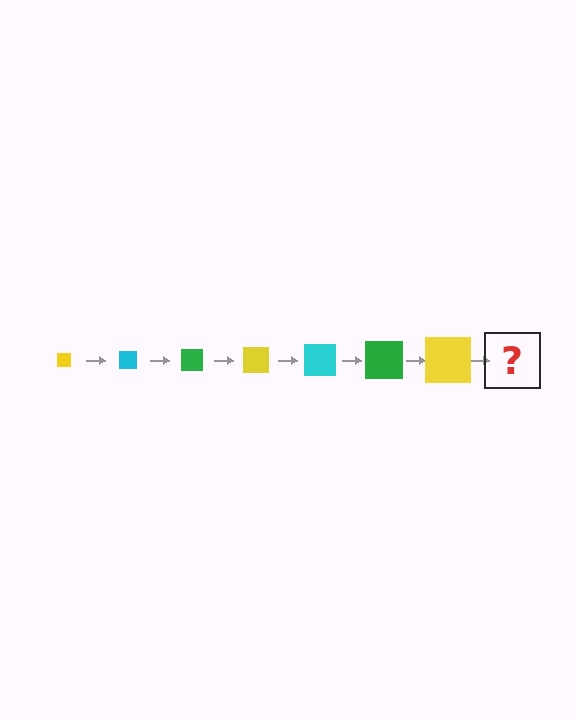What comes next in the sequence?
The next element should be a cyan square, larger than the previous one.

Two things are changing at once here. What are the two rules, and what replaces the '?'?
The two rules are that the square grows larger each step and the color cycles through yellow, cyan, and green. The '?' should be a cyan square, larger than the previous one.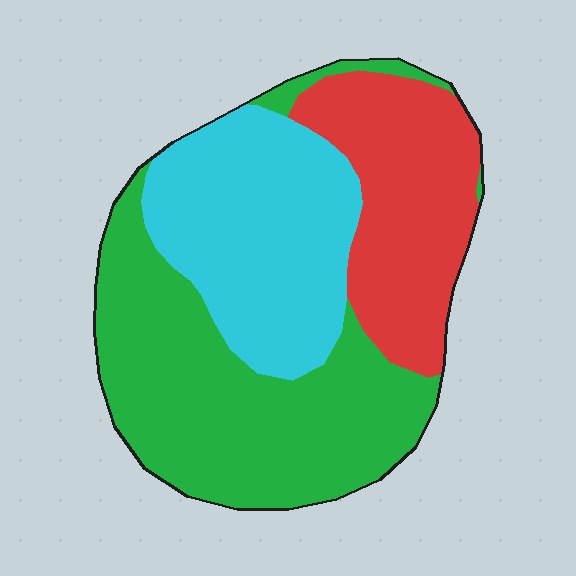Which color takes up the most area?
Green, at roughly 45%.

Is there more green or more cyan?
Green.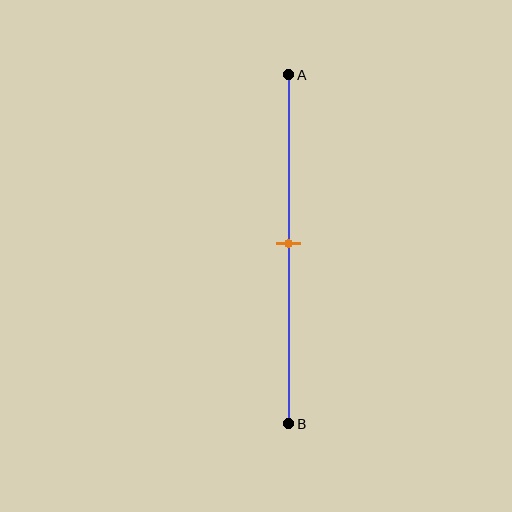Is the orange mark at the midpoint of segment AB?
Yes, the mark is approximately at the midpoint.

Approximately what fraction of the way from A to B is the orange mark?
The orange mark is approximately 50% of the way from A to B.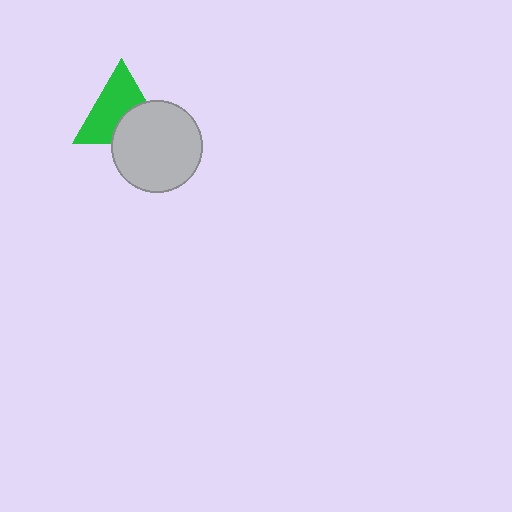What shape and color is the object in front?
The object in front is a light gray circle.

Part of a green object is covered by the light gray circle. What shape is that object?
It is a triangle.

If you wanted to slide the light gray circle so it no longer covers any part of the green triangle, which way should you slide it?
Slide it down — that is the most direct way to separate the two shapes.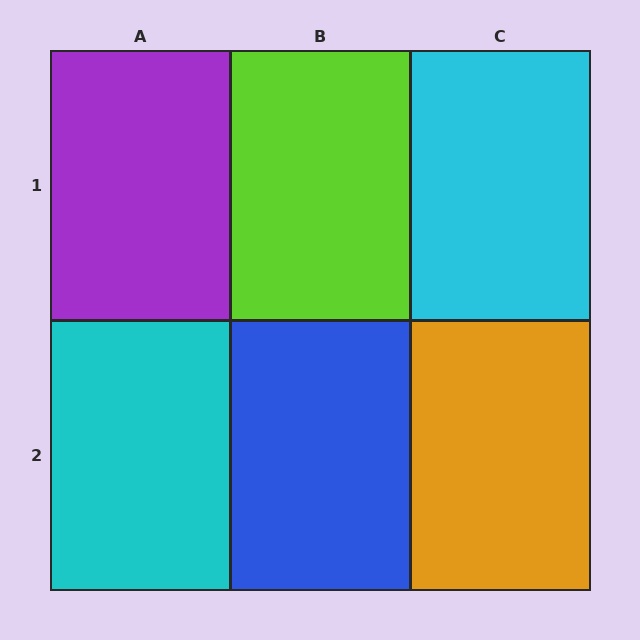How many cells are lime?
1 cell is lime.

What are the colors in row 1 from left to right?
Purple, lime, cyan.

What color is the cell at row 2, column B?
Blue.